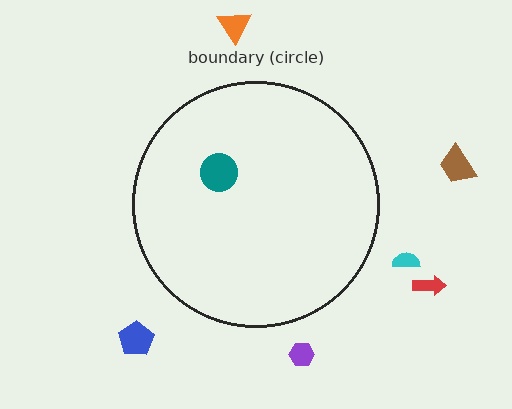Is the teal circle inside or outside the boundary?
Inside.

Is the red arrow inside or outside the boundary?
Outside.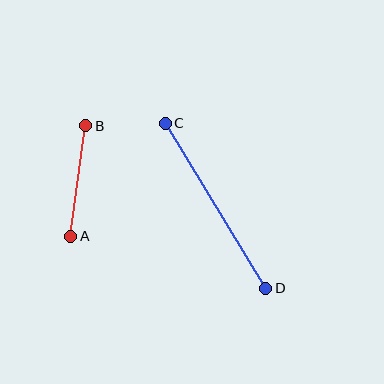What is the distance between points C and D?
The distance is approximately 193 pixels.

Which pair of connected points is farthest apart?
Points C and D are farthest apart.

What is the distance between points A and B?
The distance is approximately 112 pixels.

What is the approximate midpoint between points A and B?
The midpoint is at approximately (78, 181) pixels.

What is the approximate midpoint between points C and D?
The midpoint is at approximately (215, 206) pixels.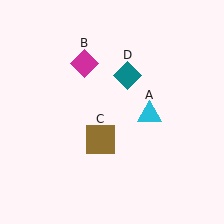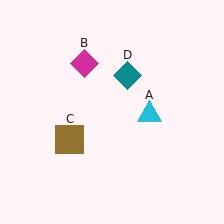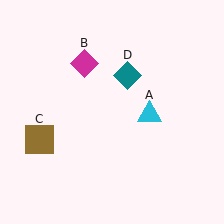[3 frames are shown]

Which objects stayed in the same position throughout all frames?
Cyan triangle (object A) and magenta diamond (object B) and teal diamond (object D) remained stationary.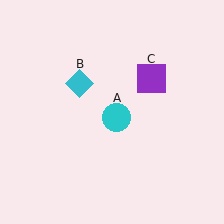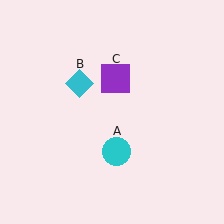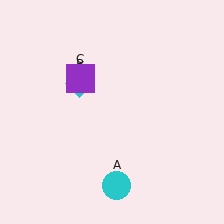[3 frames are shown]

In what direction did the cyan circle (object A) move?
The cyan circle (object A) moved down.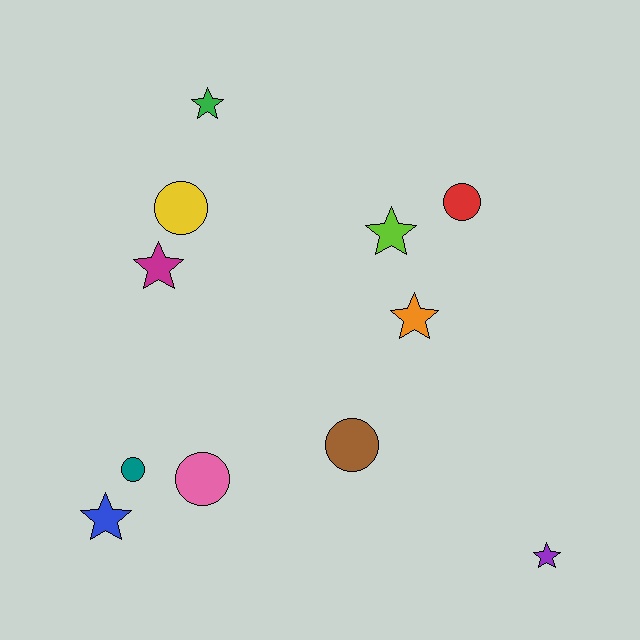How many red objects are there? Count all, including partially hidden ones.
There is 1 red object.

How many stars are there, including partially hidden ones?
There are 6 stars.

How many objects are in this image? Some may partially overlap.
There are 11 objects.